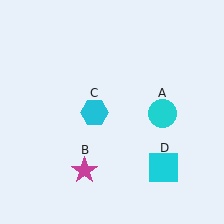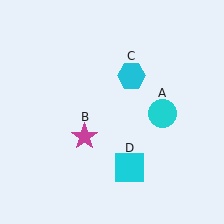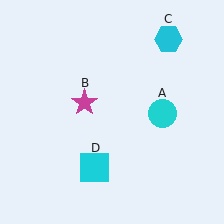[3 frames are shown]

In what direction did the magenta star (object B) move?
The magenta star (object B) moved up.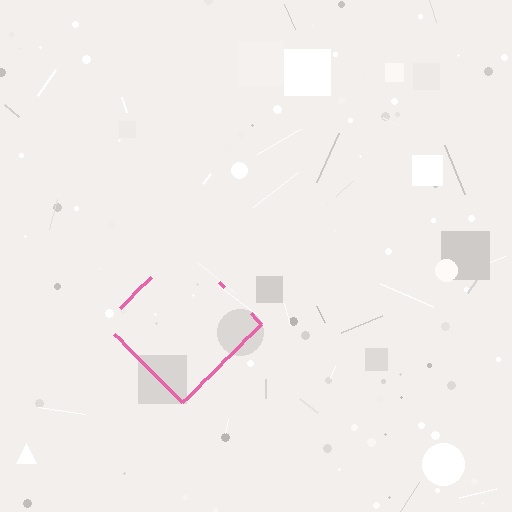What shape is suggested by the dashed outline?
The dashed outline suggests a diamond.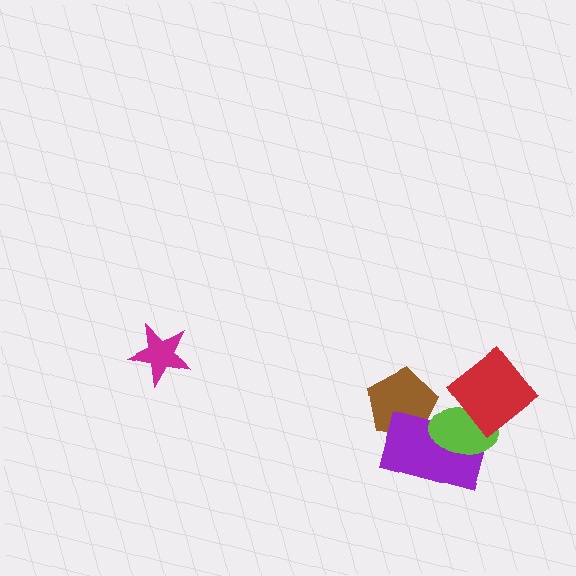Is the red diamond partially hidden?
No, no other shape covers it.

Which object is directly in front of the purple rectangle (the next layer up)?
The lime ellipse is directly in front of the purple rectangle.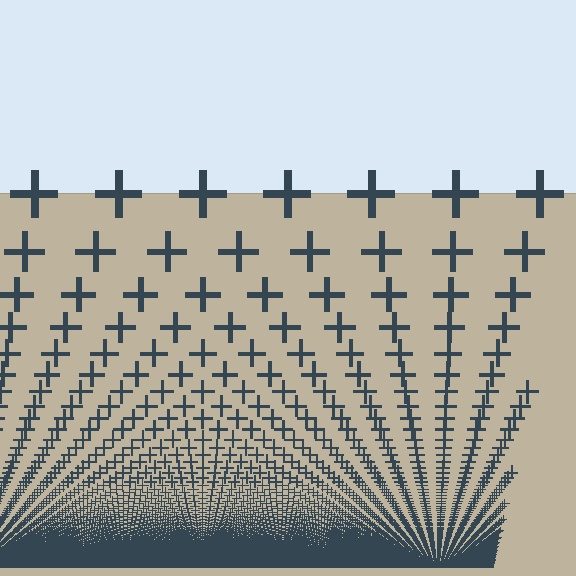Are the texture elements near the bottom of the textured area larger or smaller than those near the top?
Smaller. The gradient is inverted — elements near the bottom are smaller and denser.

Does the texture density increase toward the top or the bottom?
Density increases toward the bottom.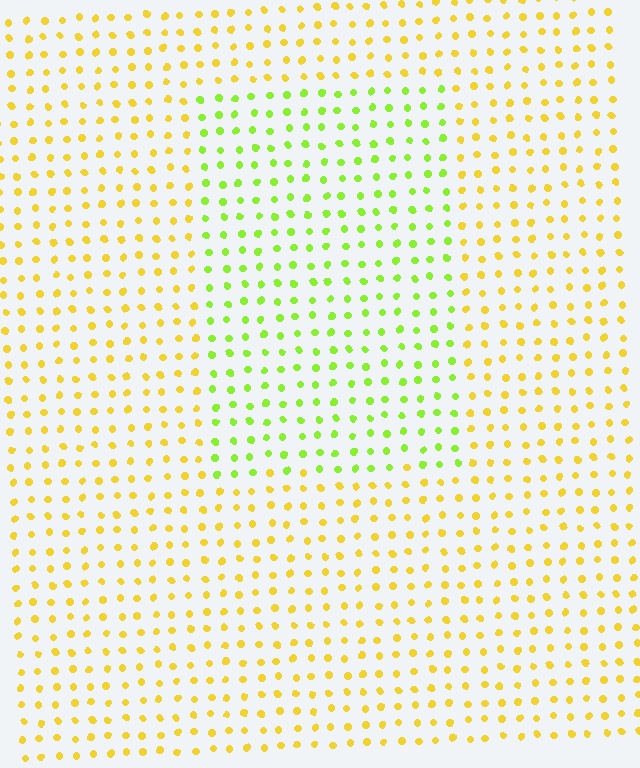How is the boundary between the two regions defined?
The boundary is defined purely by a slight shift in hue (about 42 degrees). Spacing, size, and orientation are identical on both sides.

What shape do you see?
I see a rectangle.